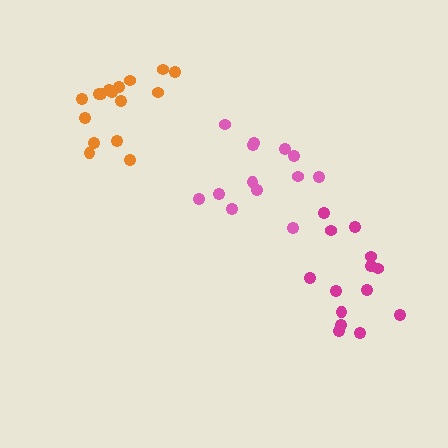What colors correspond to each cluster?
The clusters are colored: orange, pink, magenta.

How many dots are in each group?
Group 1: 17 dots, Group 2: 13 dots, Group 3: 14 dots (44 total).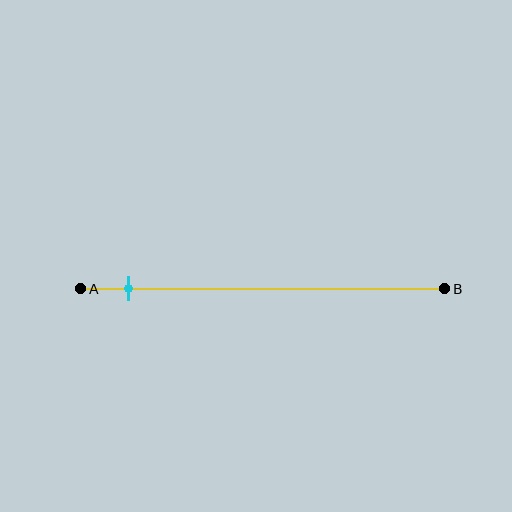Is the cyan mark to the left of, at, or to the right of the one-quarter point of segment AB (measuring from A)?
The cyan mark is to the left of the one-quarter point of segment AB.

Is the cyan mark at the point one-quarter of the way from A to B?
No, the mark is at about 15% from A, not at the 25% one-quarter point.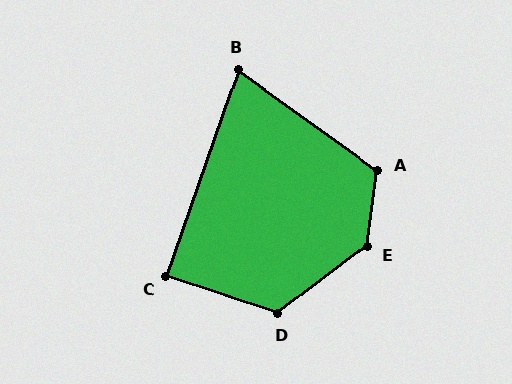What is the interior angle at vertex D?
Approximately 124 degrees (obtuse).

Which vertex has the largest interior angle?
E, at approximately 135 degrees.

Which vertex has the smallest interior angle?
B, at approximately 74 degrees.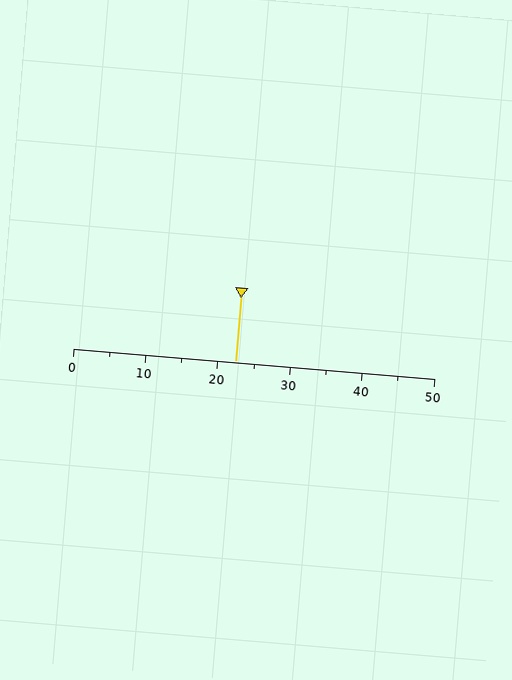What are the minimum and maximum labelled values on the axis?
The axis runs from 0 to 50.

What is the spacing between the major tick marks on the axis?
The major ticks are spaced 10 apart.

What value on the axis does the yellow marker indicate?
The marker indicates approximately 22.5.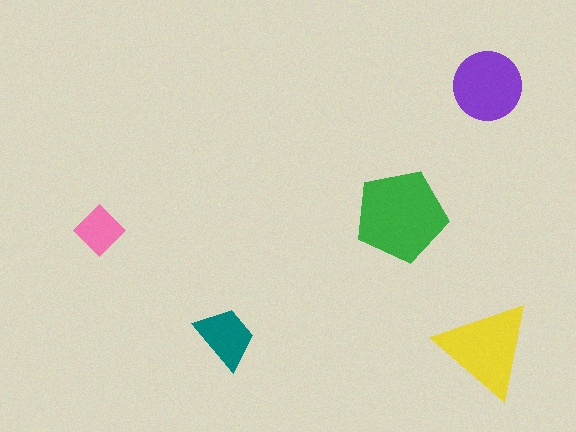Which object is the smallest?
The pink diamond.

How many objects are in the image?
There are 5 objects in the image.